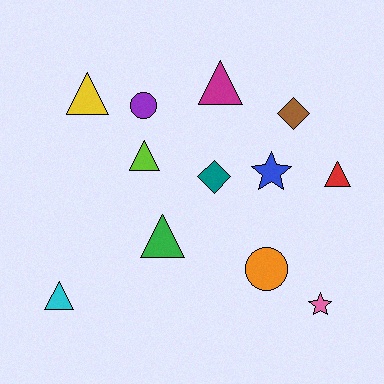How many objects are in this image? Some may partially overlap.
There are 12 objects.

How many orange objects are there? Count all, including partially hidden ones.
There is 1 orange object.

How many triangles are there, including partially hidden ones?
There are 6 triangles.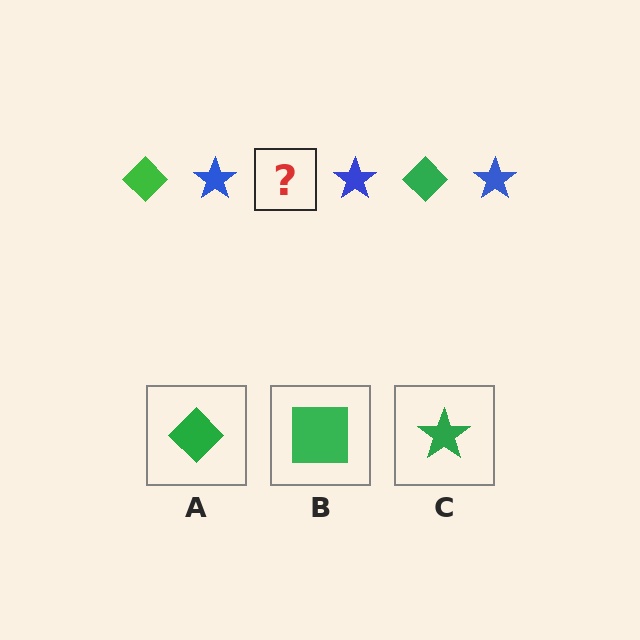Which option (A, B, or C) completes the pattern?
A.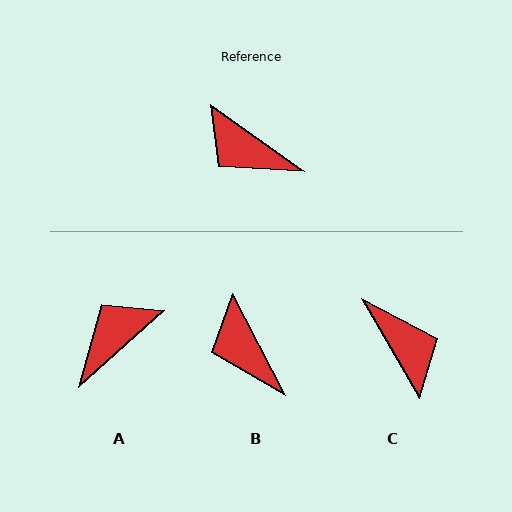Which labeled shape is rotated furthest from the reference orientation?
C, about 156 degrees away.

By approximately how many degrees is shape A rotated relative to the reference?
Approximately 103 degrees clockwise.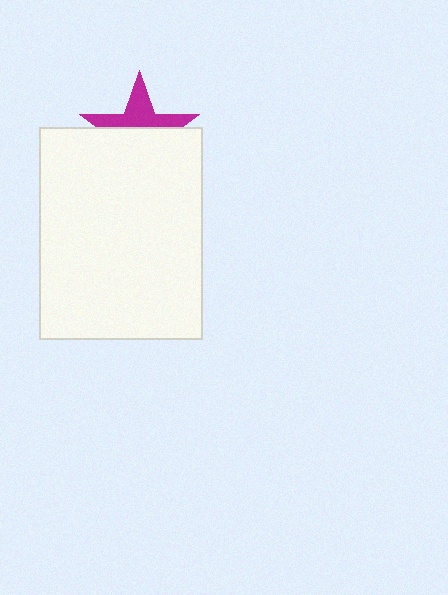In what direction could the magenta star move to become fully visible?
The magenta star could move up. That would shift it out from behind the white rectangle entirely.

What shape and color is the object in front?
The object in front is a white rectangle.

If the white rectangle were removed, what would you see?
You would see the complete magenta star.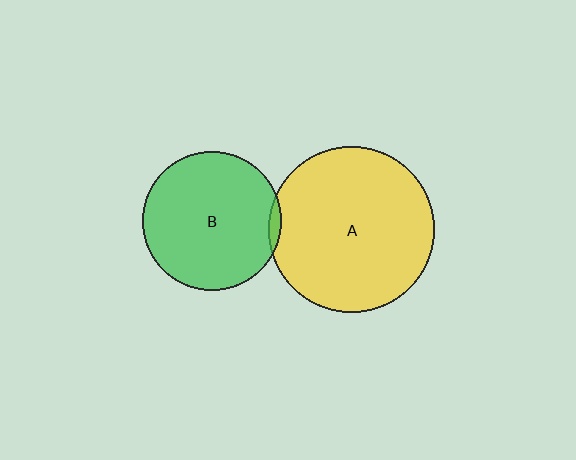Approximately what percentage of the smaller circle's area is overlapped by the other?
Approximately 5%.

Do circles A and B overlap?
Yes.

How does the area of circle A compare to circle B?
Approximately 1.4 times.